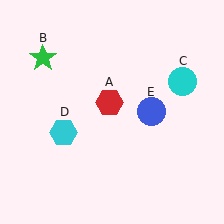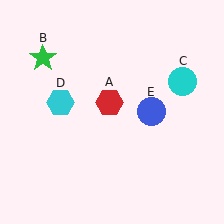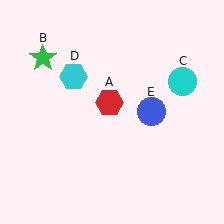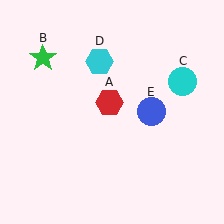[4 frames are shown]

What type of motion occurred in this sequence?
The cyan hexagon (object D) rotated clockwise around the center of the scene.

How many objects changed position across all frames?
1 object changed position: cyan hexagon (object D).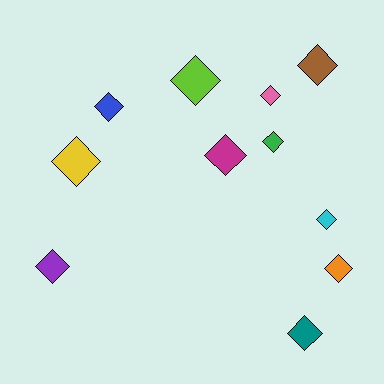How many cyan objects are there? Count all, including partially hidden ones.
There is 1 cyan object.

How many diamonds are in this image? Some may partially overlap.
There are 11 diamonds.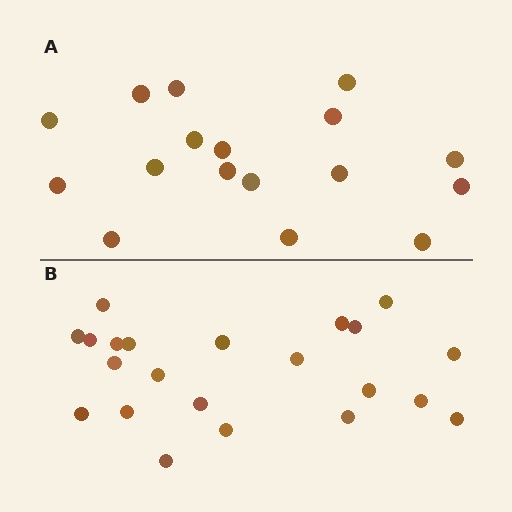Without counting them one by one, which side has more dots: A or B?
Region B (the bottom region) has more dots.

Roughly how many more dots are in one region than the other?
Region B has about 5 more dots than region A.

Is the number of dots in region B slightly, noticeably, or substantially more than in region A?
Region B has noticeably more, but not dramatically so. The ratio is roughly 1.3 to 1.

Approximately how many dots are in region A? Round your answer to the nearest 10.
About 20 dots. (The exact count is 17, which rounds to 20.)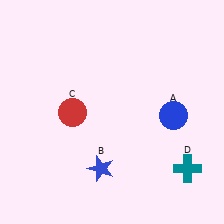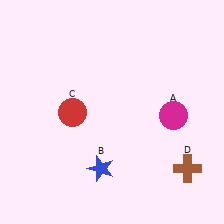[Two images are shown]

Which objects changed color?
A changed from blue to magenta. D changed from teal to brown.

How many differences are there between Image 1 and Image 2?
There are 2 differences between the two images.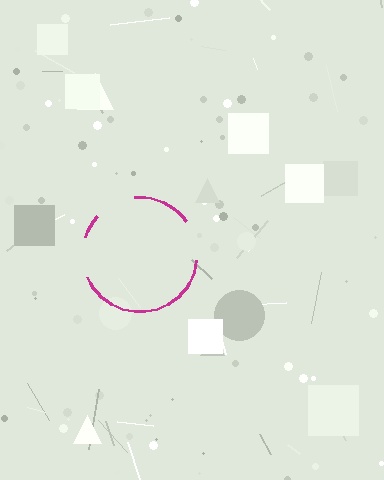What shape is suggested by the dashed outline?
The dashed outline suggests a circle.